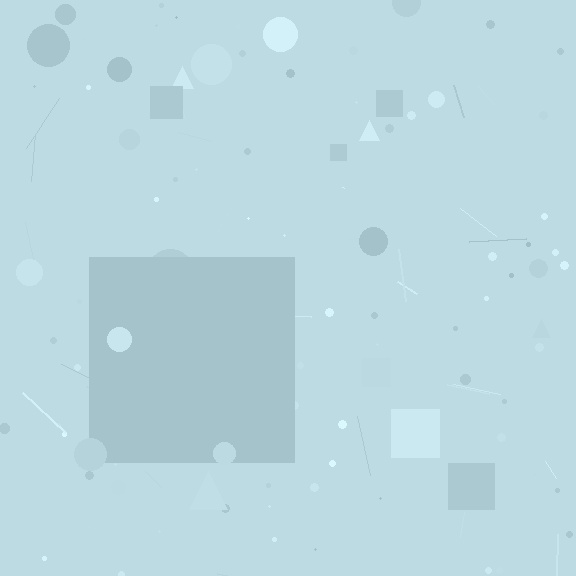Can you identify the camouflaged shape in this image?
The camouflaged shape is a square.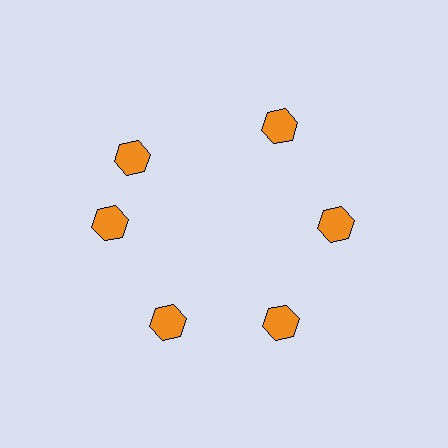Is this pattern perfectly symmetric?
No. The 6 orange hexagons are arranged in a ring, but one element near the 11 o'clock position is rotated out of alignment along the ring, breaking the 6-fold rotational symmetry.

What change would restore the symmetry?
The symmetry would be restored by rotating it back into even spacing with its neighbors so that all 6 hexagons sit at equal angles and equal distance from the center.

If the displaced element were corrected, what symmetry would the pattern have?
It would have 6-fold rotational symmetry — the pattern would map onto itself every 60 degrees.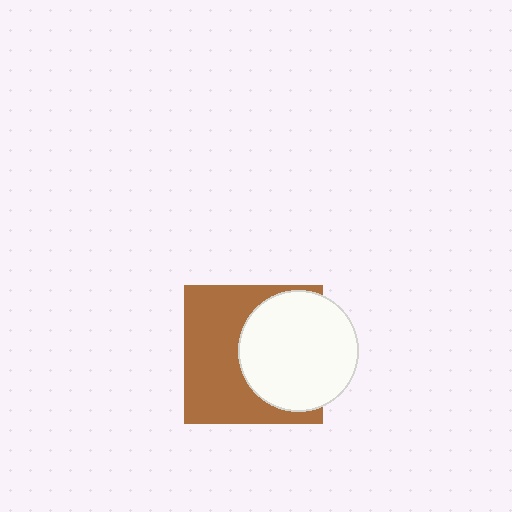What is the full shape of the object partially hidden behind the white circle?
The partially hidden object is a brown square.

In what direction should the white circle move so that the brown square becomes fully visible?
The white circle should move right. That is the shortest direction to clear the overlap and leave the brown square fully visible.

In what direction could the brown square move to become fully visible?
The brown square could move left. That would shift it out from behind the white circle entirely.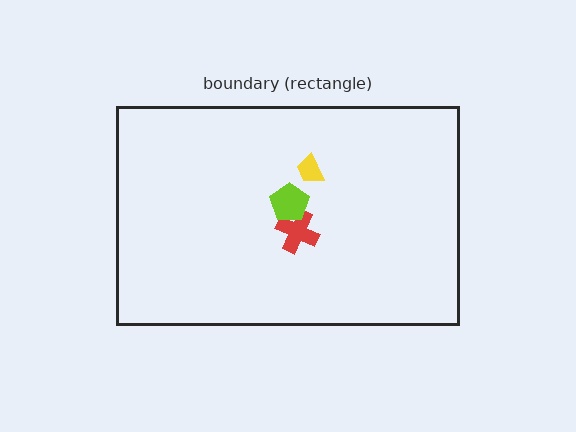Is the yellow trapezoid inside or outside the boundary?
Inside.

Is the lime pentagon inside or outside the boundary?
Inside.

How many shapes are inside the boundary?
3 inside, 0 outside.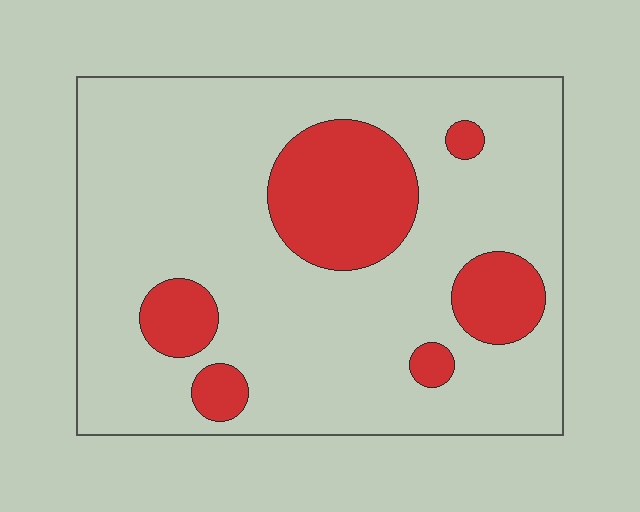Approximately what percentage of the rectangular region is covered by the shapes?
Approximately 20%.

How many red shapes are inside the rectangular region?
6.